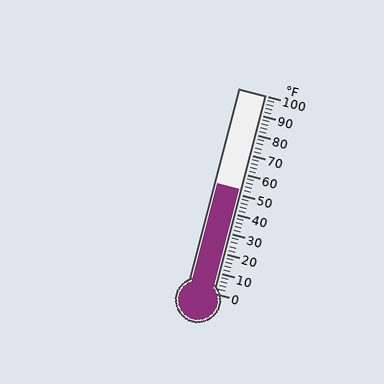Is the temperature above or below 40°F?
The temperature is above 40°F.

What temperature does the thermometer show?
The thermometer shows approximately 52°F.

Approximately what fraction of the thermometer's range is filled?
The thermometer is filled to approximately 50% of its range.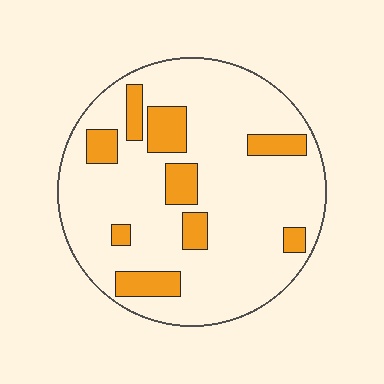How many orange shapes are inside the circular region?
9.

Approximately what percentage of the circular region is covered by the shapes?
Approximately 20%.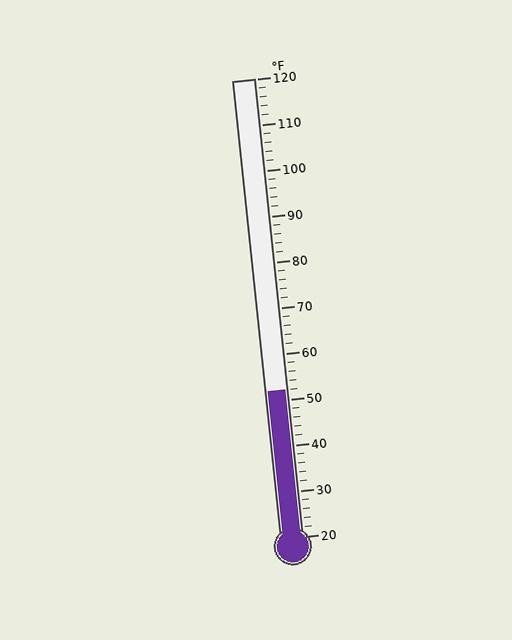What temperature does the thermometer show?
The thermometer shows approximately 52°F.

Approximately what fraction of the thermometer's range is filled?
The thermometer is filled to approximately 30% of its range.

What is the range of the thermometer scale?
The thermometer scale ranges from 20°F to 120°F.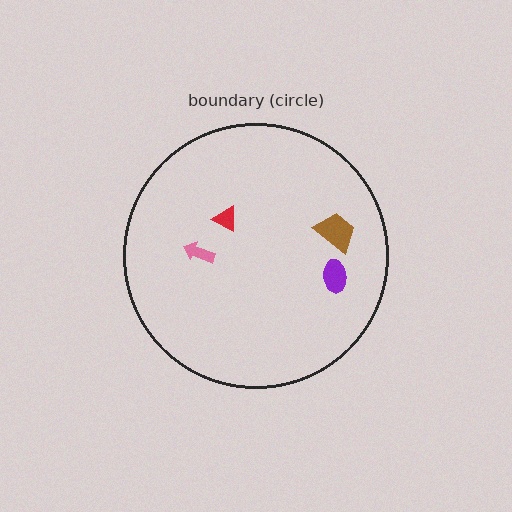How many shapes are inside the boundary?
4 inside, 0 outside.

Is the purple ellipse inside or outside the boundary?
Inside.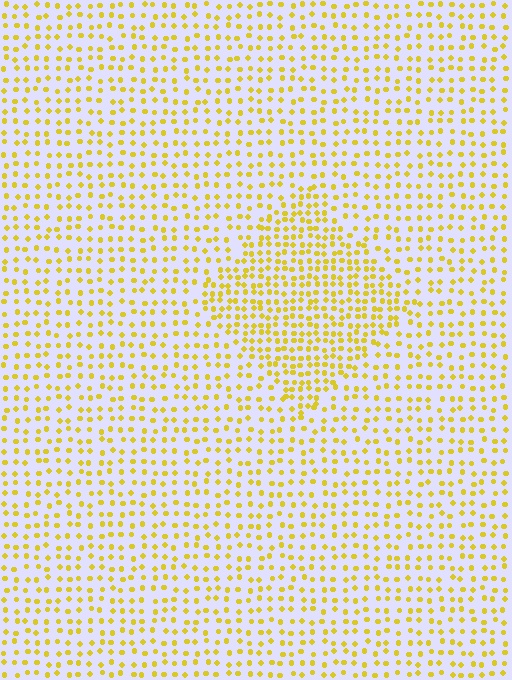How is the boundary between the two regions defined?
The boundary is defined by a change in element density (approximately 1.7x ratio). All elements are the same color, size, and shape.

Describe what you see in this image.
The image contains small yellow elements arranged at two different densities. A diamond-shaped region is visible where the elements are more densely packed than the surrounding area.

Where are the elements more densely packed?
The elements are more densely packed inside the diamond boundary.